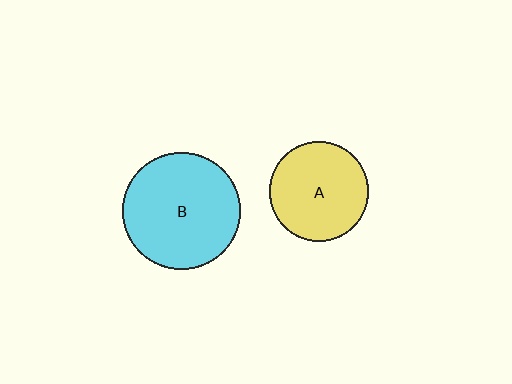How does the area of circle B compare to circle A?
Approximately 1.4 times.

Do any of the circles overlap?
No, none of the circles overlap.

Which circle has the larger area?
Circle B (cyan).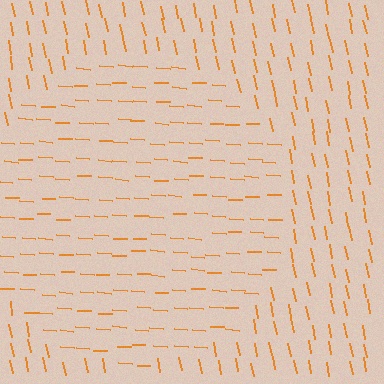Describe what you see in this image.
The image is filled with small orange line segments. A circle region in the image has lines oriented differently from the surrounding lines, creating a visible texture boundary.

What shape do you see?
I see a circle.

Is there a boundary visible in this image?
Yes, there is a texture boundary formed by a change in line orientation.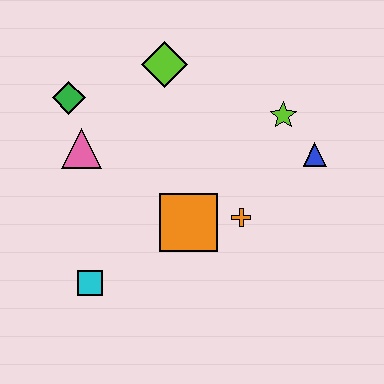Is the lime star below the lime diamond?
Yes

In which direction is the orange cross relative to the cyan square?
The orange cross is to the right of the cyan square.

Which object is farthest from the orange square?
The green diamond is farthest from the orange square.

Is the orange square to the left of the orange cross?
Yes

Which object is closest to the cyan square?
The orange square is closest to the cyan square.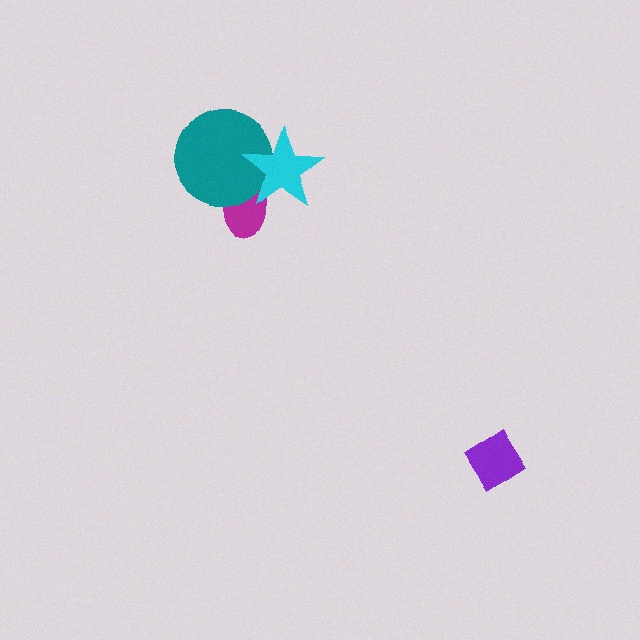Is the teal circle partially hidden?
Yes, it is partially covered by another shape.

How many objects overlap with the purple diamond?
0 objects overlap with the purple diamond.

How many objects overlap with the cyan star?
2 objects overlap with the cyan star.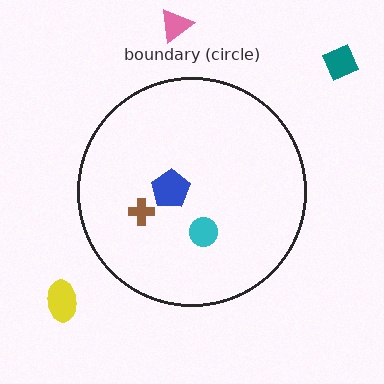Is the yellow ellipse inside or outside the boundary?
Outside.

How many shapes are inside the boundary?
3 inside, 3 outside.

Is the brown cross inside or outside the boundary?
Inside.